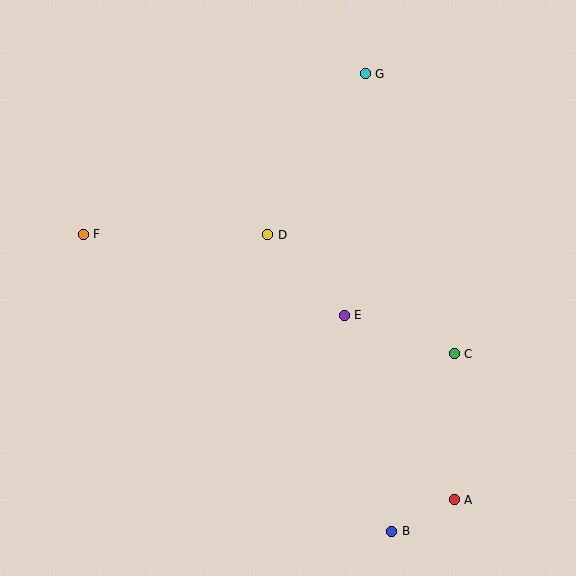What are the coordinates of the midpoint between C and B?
The midpoint between C and B is at (423, 442).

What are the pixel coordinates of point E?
Point E is at (344, 315).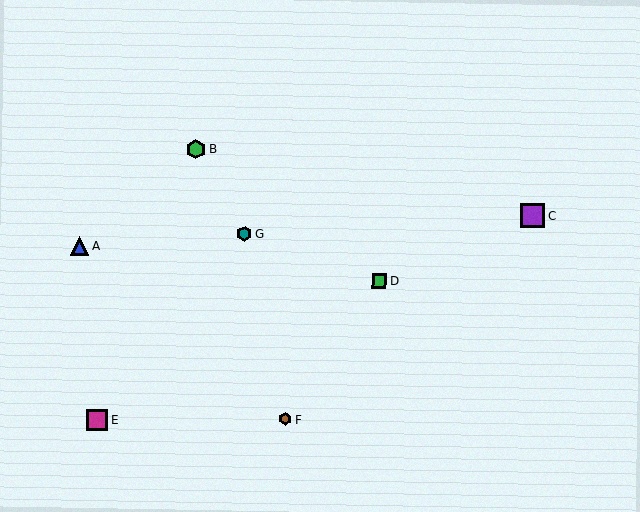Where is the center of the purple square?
The center of the purple square is at (532, 215).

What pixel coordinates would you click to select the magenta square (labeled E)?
Click at (97, 420) to select the magenta square E.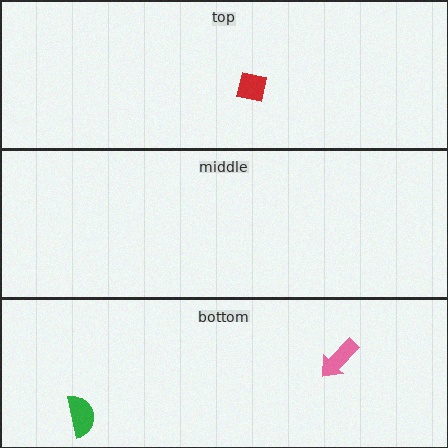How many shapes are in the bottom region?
2.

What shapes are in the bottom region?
The green semicircle, the pink arrow.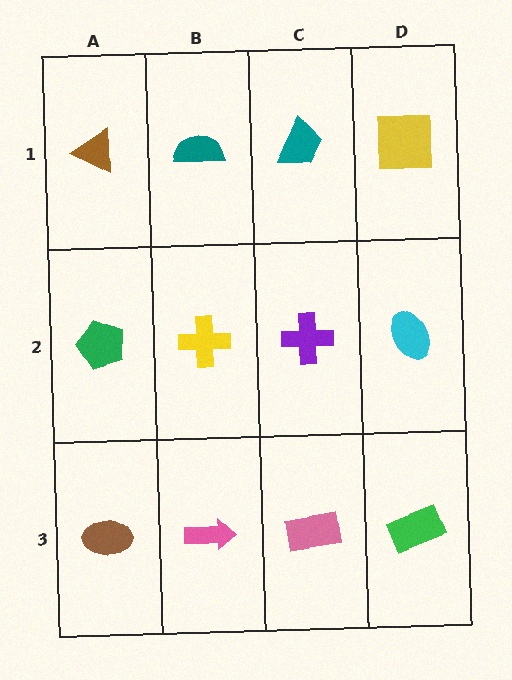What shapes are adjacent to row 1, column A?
A green pentagon (row 2, column A), a teal semicircle (row 1, column B).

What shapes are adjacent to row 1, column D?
A cyan ellipse (row 2, column D), a teal trapezoid (row 1, column C).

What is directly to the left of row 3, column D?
A pink rectangle.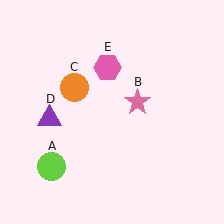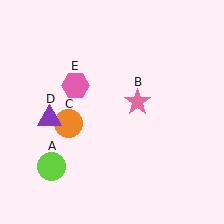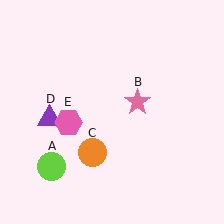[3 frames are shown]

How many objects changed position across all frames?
2 objects changed position: orange circle (object C), pink hexagon (object E).